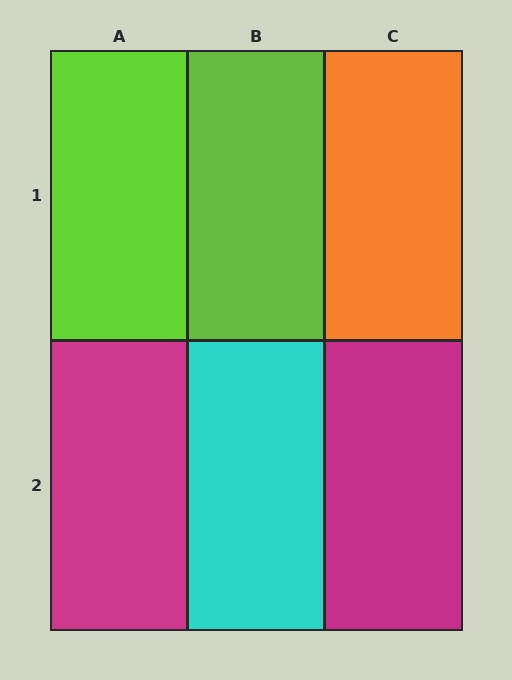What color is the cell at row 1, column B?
Lime.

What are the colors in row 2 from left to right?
Magenta, cyan, magenta.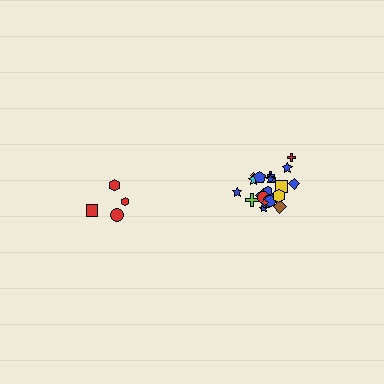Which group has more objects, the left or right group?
The right group.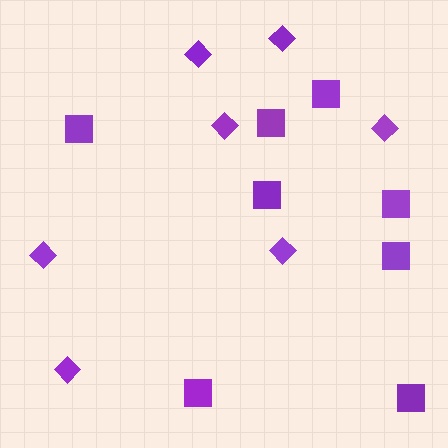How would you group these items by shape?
There are 2 groups: one group of squares (8) and one group of diamonds (7).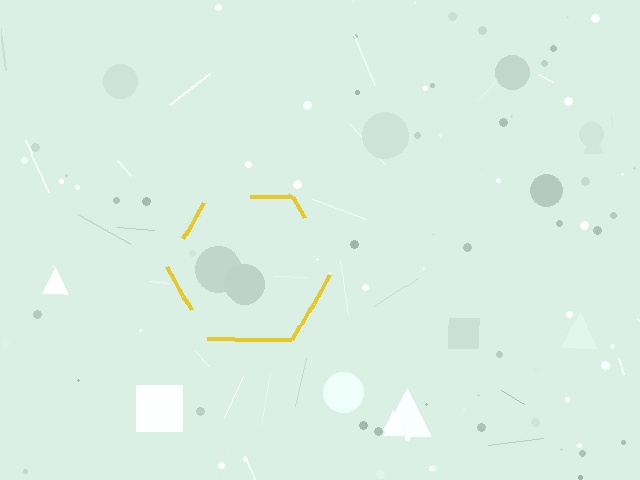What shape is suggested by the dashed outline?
The dashed outline suggests a hexagon.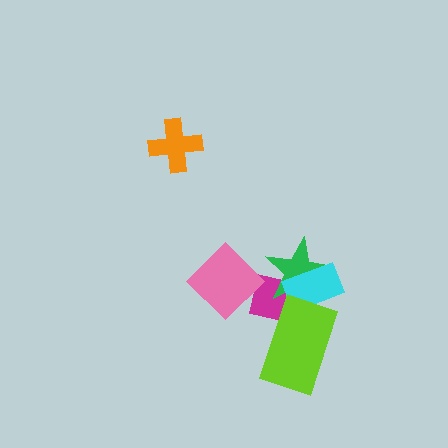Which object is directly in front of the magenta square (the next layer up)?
The green star is directly in front of the magenta square.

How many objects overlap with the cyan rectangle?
3 objects overlap with the cyan rectangle.